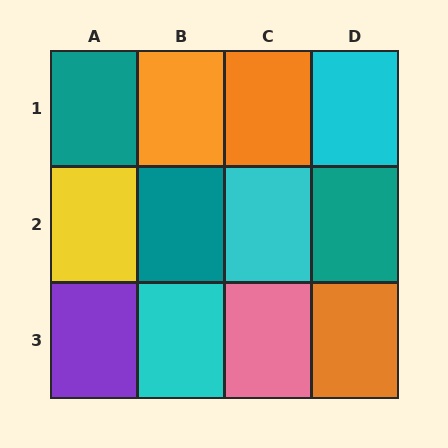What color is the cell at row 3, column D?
Orange.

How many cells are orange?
3 cells are orange.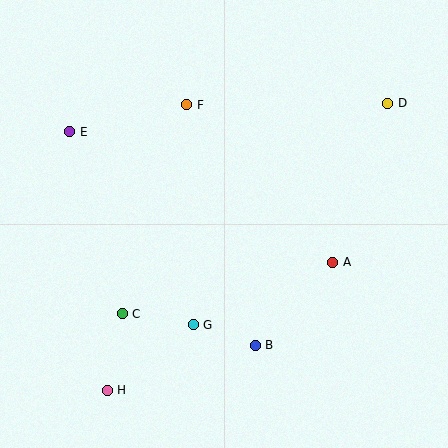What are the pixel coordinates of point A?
Point A is at (333, 262).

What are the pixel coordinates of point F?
Point F is at (187, 105).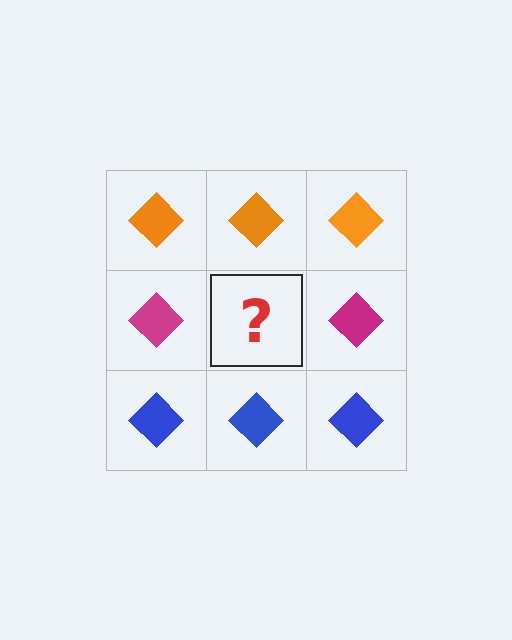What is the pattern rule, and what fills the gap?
The rule is that each row has a consistent color. The gap should be filled with a magenta diamond.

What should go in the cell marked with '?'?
The missing cell should contain a magenta diamond.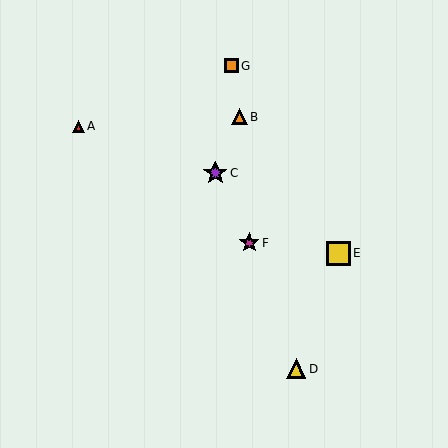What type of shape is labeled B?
Shape B is an orange triangle.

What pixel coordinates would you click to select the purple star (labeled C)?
Click at (215, 173) to select the purple star C.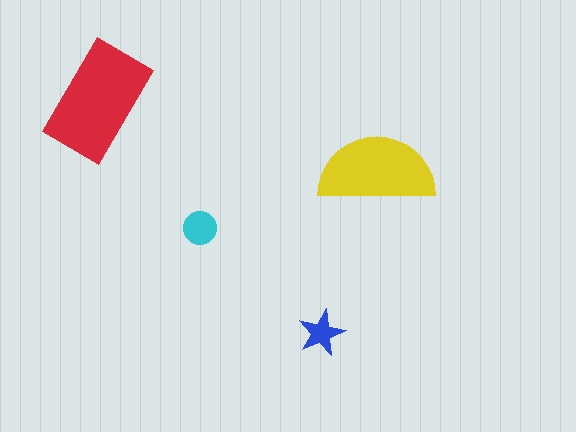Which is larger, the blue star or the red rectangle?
The red rectangle.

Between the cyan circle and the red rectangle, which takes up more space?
The red rectangle.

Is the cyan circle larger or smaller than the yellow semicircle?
Smaller.